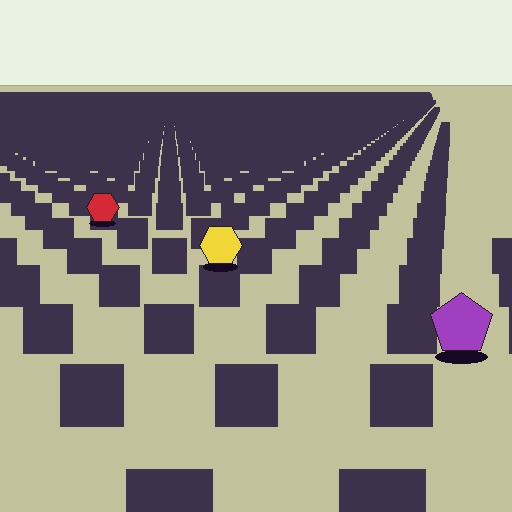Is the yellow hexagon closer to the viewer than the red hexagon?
Yes. The yellow hexagon is closer — you can tell from the texture gradient: the ground texture is coarser near it.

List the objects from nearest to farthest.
From nearest to farthest: the purple pentagon, the yellow hexagon, the red hexagon.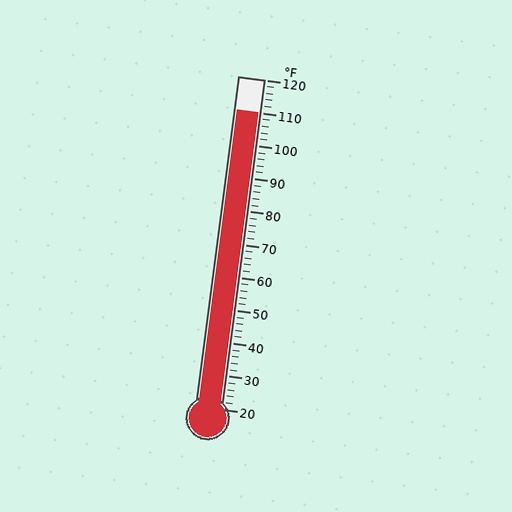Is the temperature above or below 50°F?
The temperature is above 50°F.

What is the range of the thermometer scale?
The thermometer scale ranges from 20°F to 120°F.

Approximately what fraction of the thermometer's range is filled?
The thermometer is filled to approximately 90% of its range.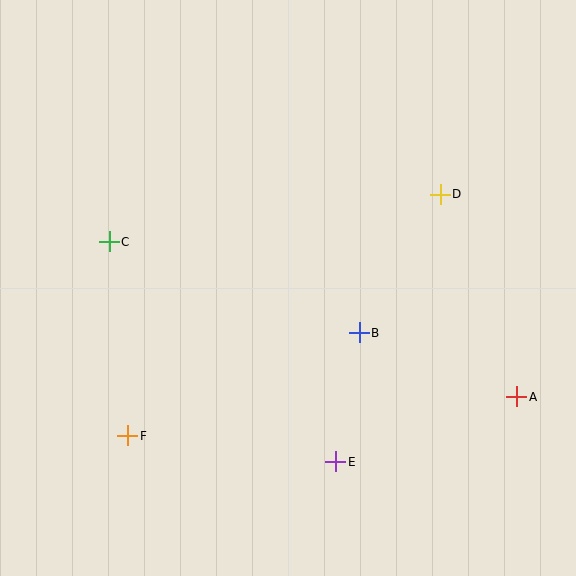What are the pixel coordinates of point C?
Point C is at (109, 242).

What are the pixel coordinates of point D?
Point D is at (440, 194).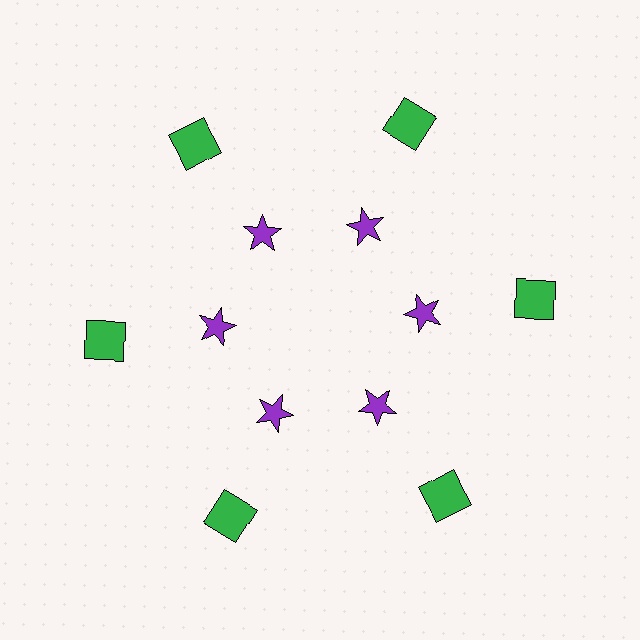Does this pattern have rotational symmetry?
Yes, this pattern has 6-fold rotational symmetry. It looks the same after rotating 60 degrees around the center.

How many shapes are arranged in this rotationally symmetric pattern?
There are 12 shapes, arranged in 6 groups of 2.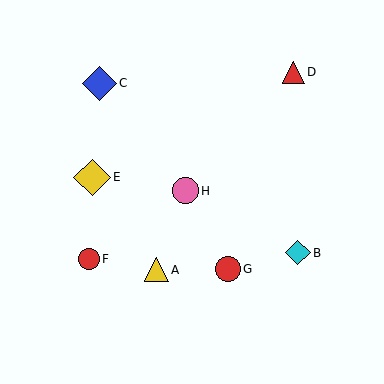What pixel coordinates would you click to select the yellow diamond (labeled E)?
Click at (92, 177) to select the yellow diamond E.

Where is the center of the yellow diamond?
The center of the yellow diamond is at (92, 177).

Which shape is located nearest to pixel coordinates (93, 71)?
The blue diamond (labeled C) at (99, 83) is nearest to that location.